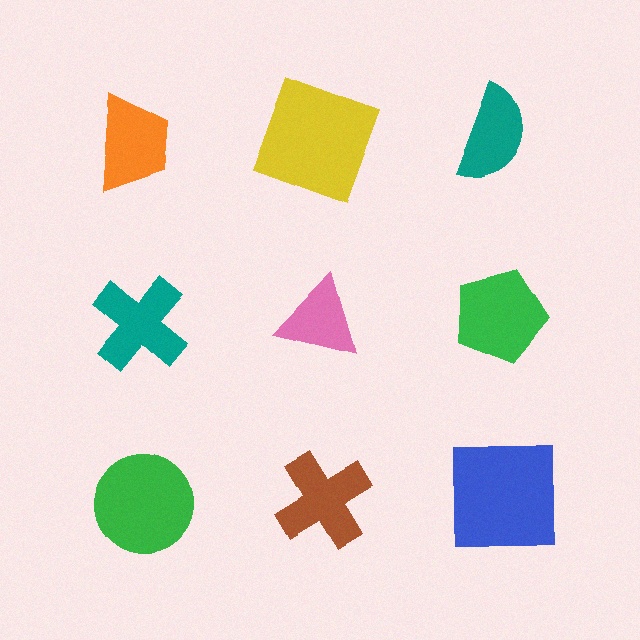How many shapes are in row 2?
3 shapes.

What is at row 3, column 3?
A blue square.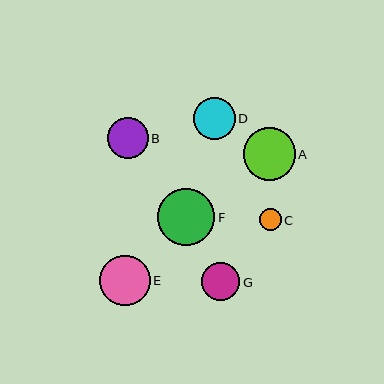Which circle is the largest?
Circle F is the largest with a size of approximately 57 pixels.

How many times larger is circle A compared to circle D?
Circle A is approximately 1.2 times the size of circle D.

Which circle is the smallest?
Circle C is the smallest with a size of approximately 22 pixels.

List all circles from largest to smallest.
From largest to smallest: F, A, E, D, B, G, C.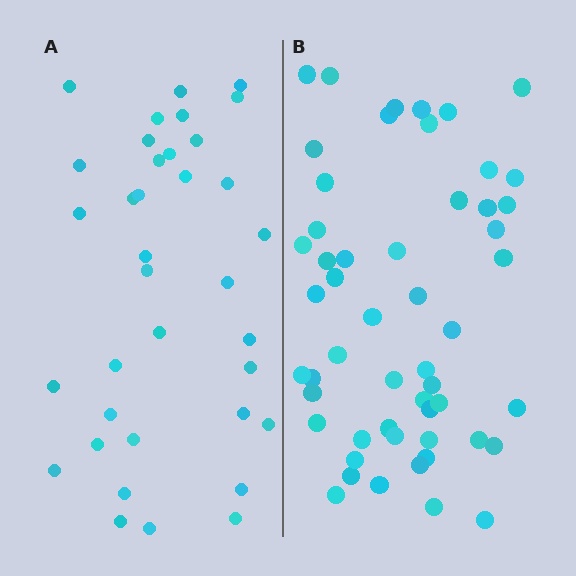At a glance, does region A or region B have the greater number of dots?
Region B (the right region) has more dots.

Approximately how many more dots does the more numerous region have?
Region B has approximately 15 more dots than region A.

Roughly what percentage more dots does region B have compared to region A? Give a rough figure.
About 45% more.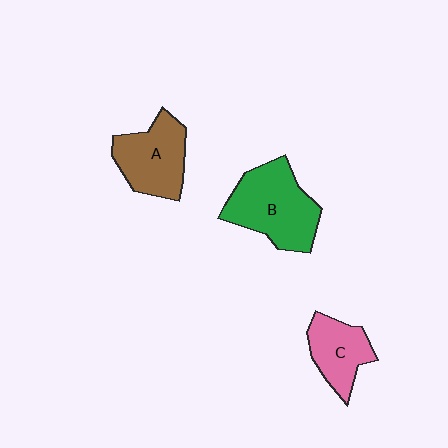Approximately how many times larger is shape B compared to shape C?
Approximately 1.6 times.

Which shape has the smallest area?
Shape C (pink).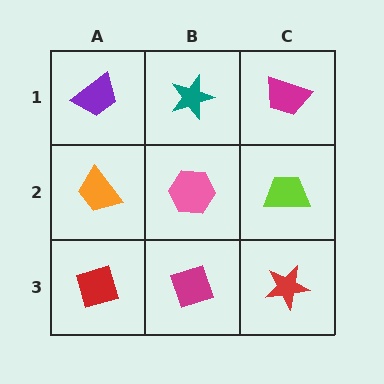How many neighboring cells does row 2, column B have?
4.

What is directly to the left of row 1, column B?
A purple trapezoid.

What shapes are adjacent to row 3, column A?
An orange trapezoid (row 2, column A), a magenta diamond (row 3, column B).